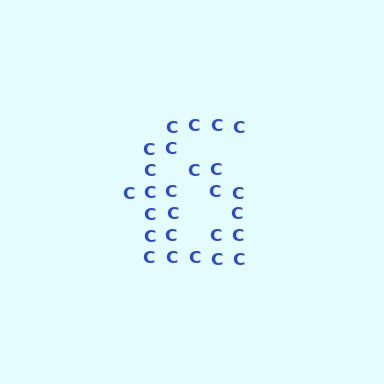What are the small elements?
The small elements are letter C's.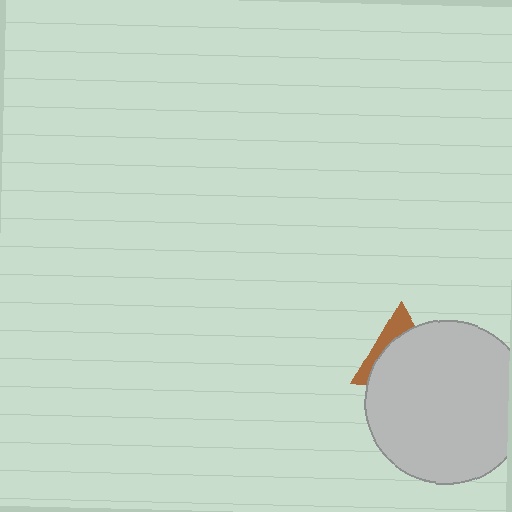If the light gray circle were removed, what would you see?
You would see the complete brown triangle.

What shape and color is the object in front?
The object in front is a light gray circle.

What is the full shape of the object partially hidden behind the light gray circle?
The partially hidden object is a brown triangle.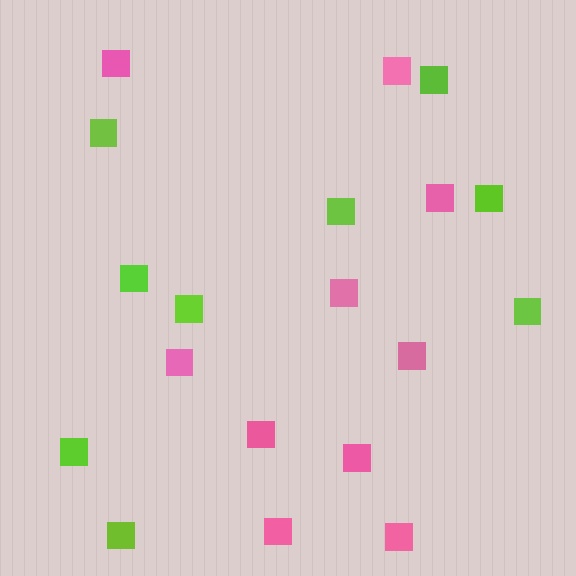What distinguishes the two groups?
There are 2 groups: one group of pink squares (10) and one group of lime squares (9).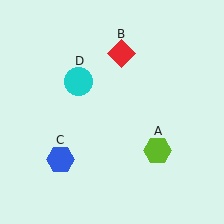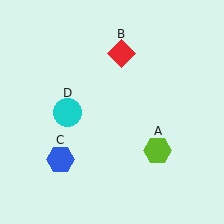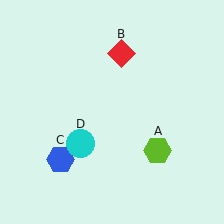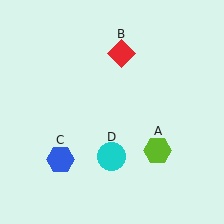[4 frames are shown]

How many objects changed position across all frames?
1 object changed position: cyan circle (object D).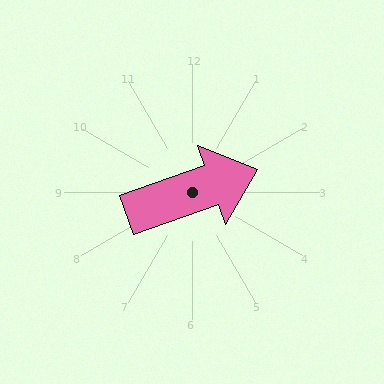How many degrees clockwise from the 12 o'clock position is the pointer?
Approximately 71 degrees.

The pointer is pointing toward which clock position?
Roughly 2 o'clock.